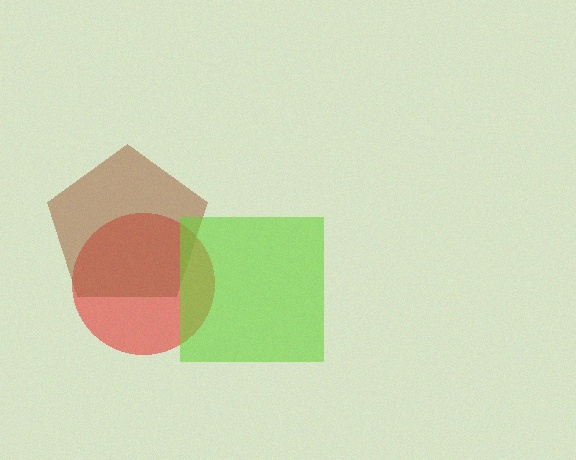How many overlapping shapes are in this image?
There are 3 overlapping shapes in the image.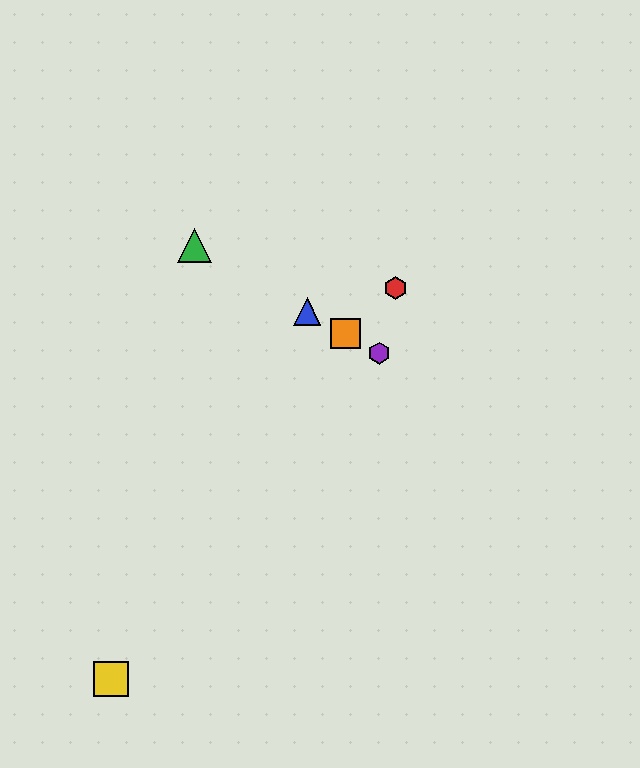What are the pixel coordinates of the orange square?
The orange square is at (346, 334).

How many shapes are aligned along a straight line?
4 shapes (the blue triangle, the green triangle, the purple hexagon, the orange square) are aligned along a straight line.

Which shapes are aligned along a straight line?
The blue triangle, the green triangle, the purple hexagon, the orange square are aligned along a straight line.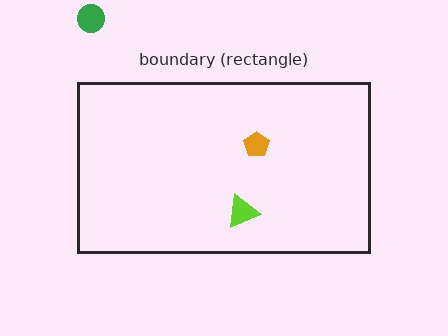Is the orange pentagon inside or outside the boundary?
Inside.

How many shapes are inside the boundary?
2 inside, 1 outside.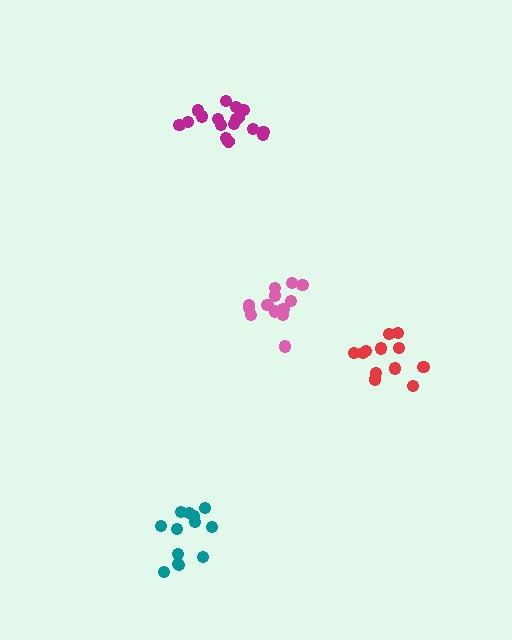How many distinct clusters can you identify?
There are 4 distinct clusters.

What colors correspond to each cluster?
The clusters are colored: red, magenta, teal, pink.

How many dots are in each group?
Group 1: 12 dots, Group 2: 17 dots, Group 3: 13 dots, Group 4: 13 dots (55 total).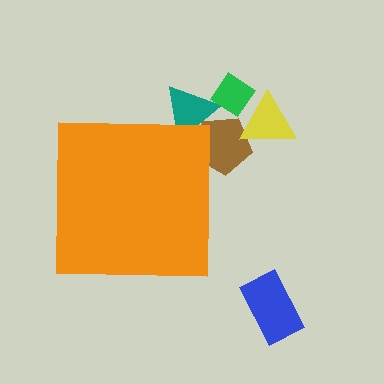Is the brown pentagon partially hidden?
Yes, the brown pentagon is partially hidden behind the orange square.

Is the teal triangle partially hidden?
Yes, the teal triangle is partially hidden behind the orange square.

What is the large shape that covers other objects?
An orange square.